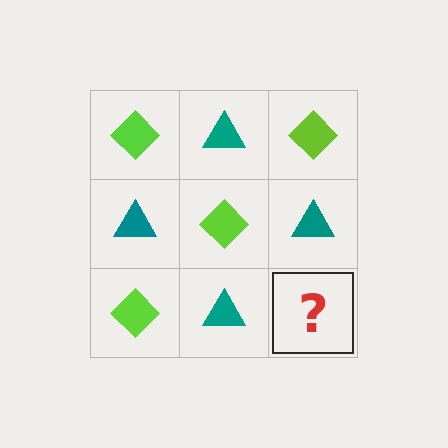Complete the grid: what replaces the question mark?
The question mark should be replaced with a lime diamond.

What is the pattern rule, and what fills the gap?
The rule is that it alternates lime diamond and teal triangle in a checkerboard pattern. The gap should be filled with a lime diamond.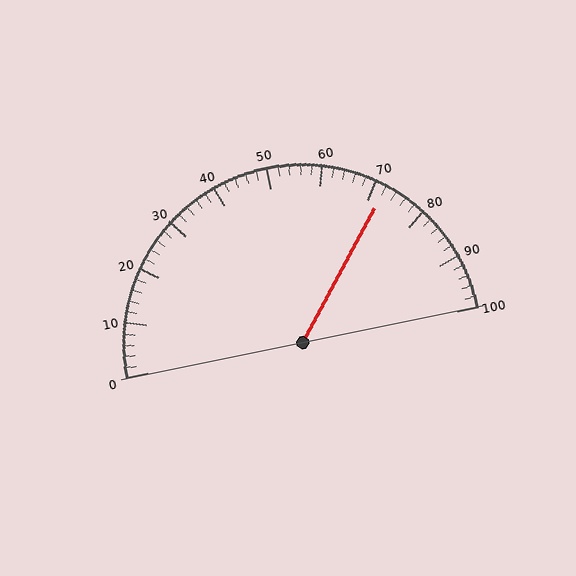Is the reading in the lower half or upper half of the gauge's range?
The reading is in the upper half of the range (0 to 100).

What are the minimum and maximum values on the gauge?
The gauge ranges from 0 to 100.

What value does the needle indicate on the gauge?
The needle indicates approximately 72.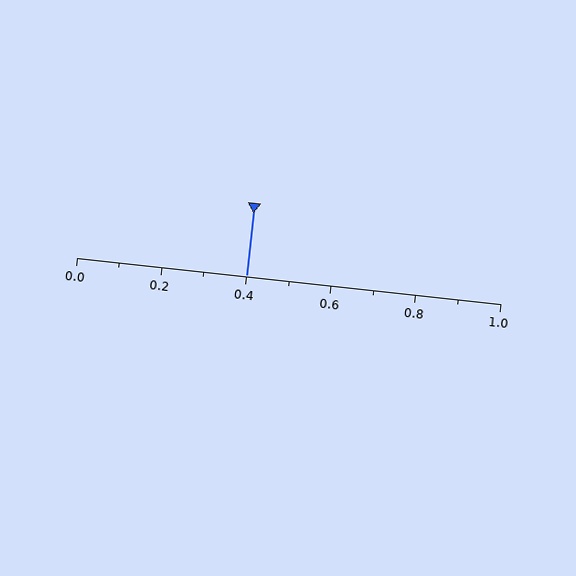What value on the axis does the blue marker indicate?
The marker indicates approximately 0.4.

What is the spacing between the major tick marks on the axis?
The major ticks are spaced 0.2 apart.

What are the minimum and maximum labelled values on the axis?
The axis runs from 0.0 to 1.0.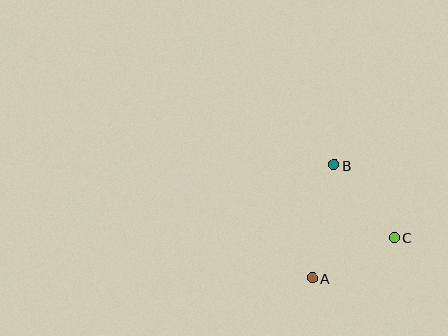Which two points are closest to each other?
Points A and C are closest to each other.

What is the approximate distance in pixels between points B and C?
The distance between B and C is approximately 94 pixels.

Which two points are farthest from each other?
Points A and B are farthest from each other.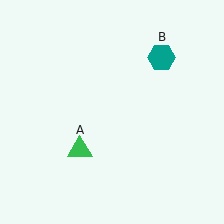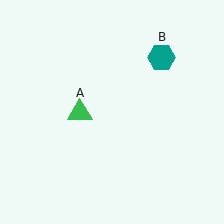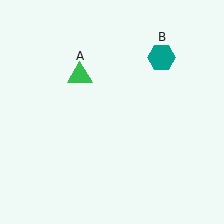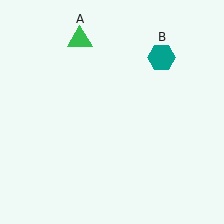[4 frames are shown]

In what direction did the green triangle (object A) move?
The green triangle (object A) moved up.